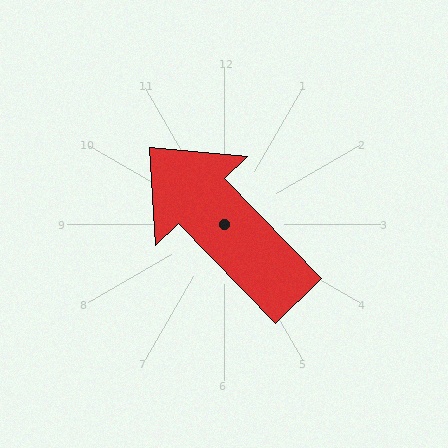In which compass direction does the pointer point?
Northwest.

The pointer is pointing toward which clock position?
Roughly 11 o'clock.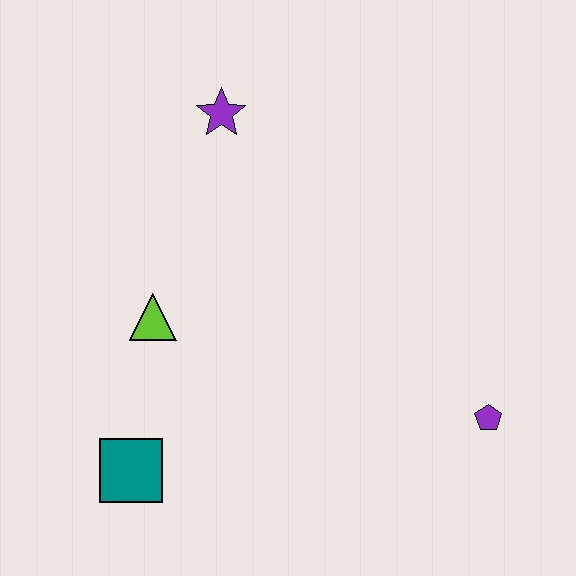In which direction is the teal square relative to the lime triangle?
The teal square is below the lime triangle.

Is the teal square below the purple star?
Yes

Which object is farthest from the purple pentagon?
The purple star is farthest from the purple pentagon.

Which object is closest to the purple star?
The lime triangle is closest to the purple star.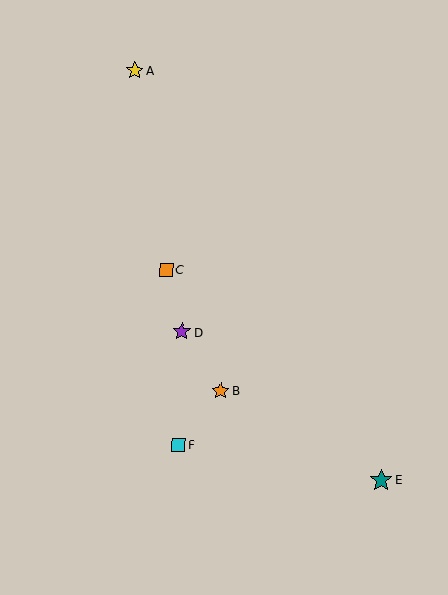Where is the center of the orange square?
The center of the orange square is at (166, 270).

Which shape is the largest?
The teal star (labeled E) is the largest.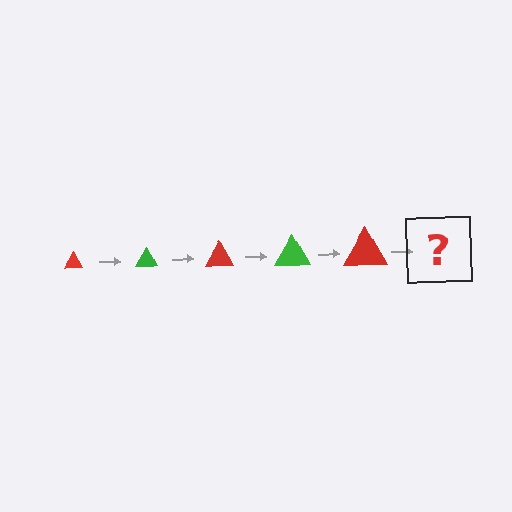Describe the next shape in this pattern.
It should be a green triangle, larger than the previous one.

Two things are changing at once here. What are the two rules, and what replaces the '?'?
The two rules are that the triangle grows larger each step and the color cycles through red and green. The '?' should be a green triangle, larger than the previous one.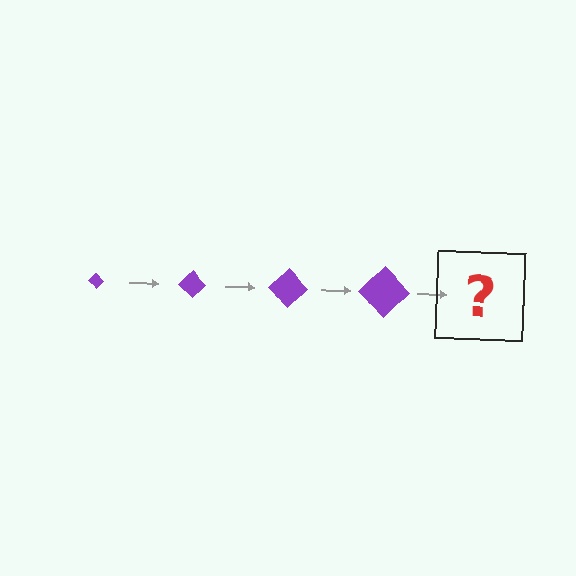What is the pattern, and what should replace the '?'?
The pattern is that the diamond gets progressively larger each step. The '?' should be a purple diamond, larger than the previous one.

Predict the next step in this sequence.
The next step is a purple diamond, larger than the previous one.